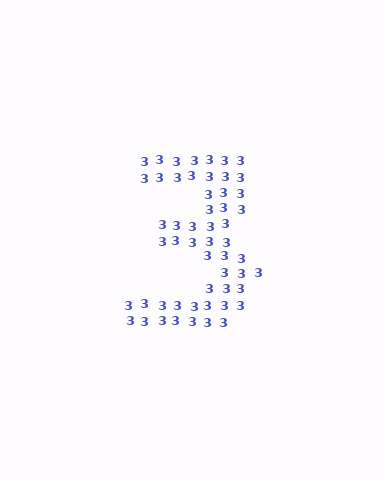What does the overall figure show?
The overall figure shows the digit 3.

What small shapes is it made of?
It is made of small digit 3's.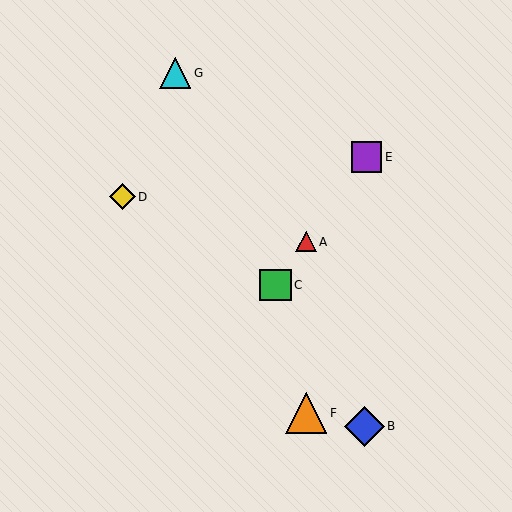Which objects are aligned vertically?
Objects A, F are aligned vertically.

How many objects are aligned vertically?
2 objects (A, F) are aligned vertically.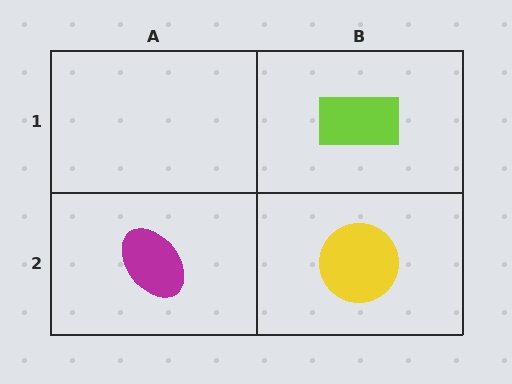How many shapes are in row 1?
1 shape.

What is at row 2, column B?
A yellow circle.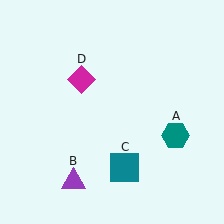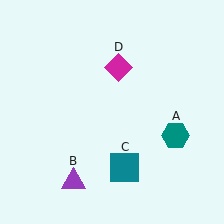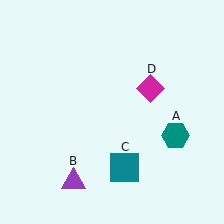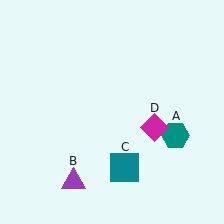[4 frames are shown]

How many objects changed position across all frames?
1 object changed position: magenta diamond (object D).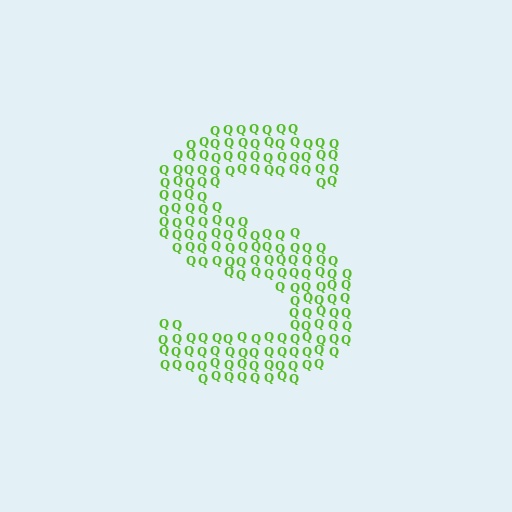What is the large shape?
The large shape is the letter S.